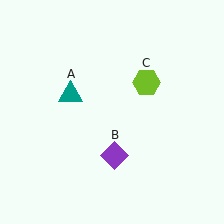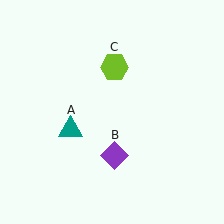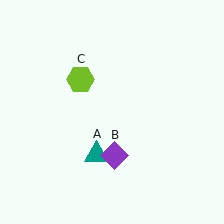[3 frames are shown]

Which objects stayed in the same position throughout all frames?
Purple diamond (object B) remained stationary.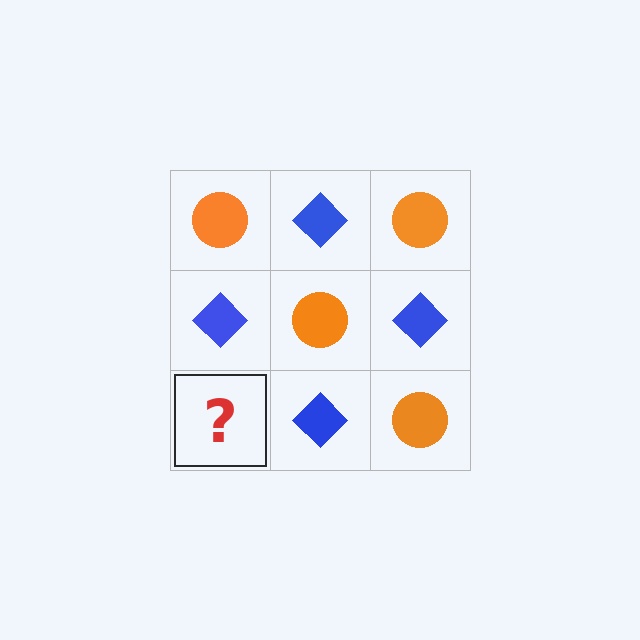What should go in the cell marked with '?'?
The missing cell should contain an orange circle.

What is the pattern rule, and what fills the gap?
The rule is that it alternates orange circle and blue diamond in a checkerboard pattern. The gap should be filled with an orange circle.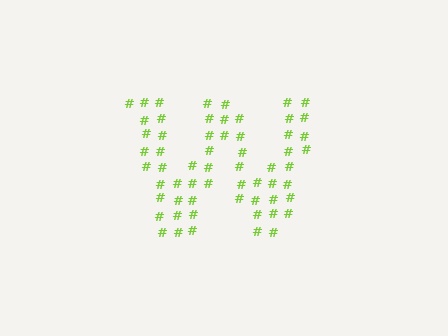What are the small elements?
The small elements are hash symbols.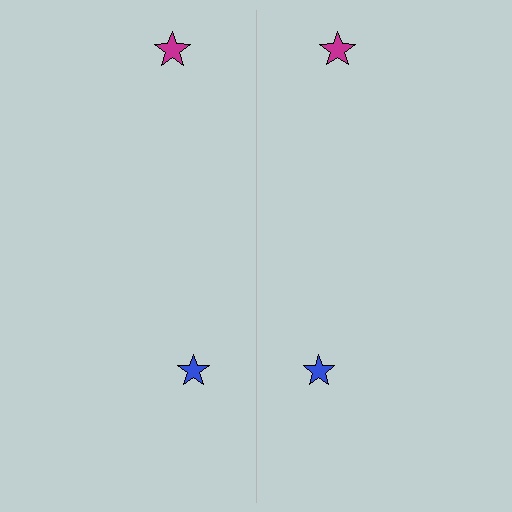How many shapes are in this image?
There are 4 shapes in this image.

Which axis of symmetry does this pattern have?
The pattern has a vertical axis of symmetry running through the center of the image.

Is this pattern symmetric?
Yes, this pattern has bilateral (reflection) symmetry.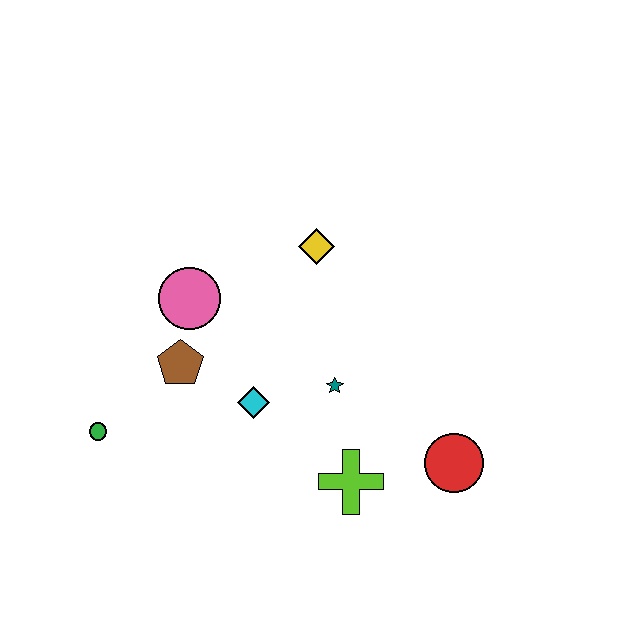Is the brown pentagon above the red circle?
Yes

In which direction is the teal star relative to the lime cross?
The teal star is above the lime cross.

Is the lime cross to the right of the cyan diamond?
Yes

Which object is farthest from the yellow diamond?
The green circle is farthest from the yellow diamond.